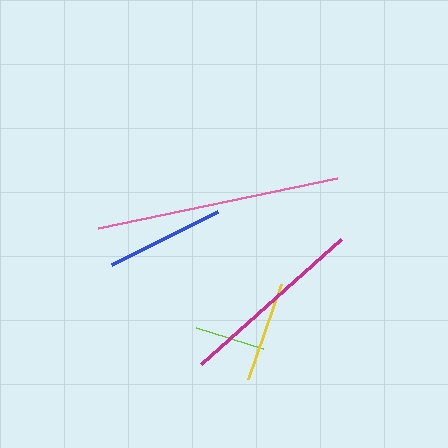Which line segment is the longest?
The pink line is the longest at approximately 243 pixels.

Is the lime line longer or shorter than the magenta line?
The magenta line is longer than the lime line.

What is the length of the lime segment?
The lime segment is approximately 70 pixels long.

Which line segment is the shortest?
The lime line is the shortest at approximately 70 pixels.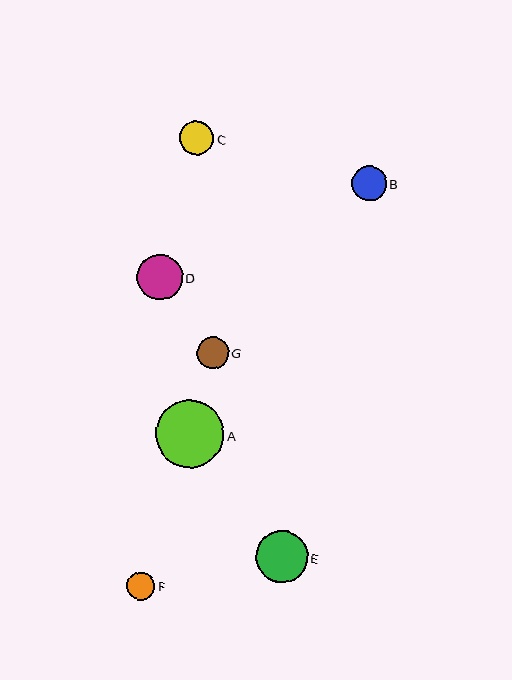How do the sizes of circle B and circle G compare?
Circle B and circle G are approximately the same size.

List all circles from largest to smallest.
From largest to smallest: A, E, D, B, C, G, F.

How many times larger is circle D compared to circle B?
Circle D is approximately 1.3 times the size of circle B.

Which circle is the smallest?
Circle F is the smallest with a size of approximately 28 pixels.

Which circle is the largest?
Circle A is the largest with a size of approximately 68 pixels.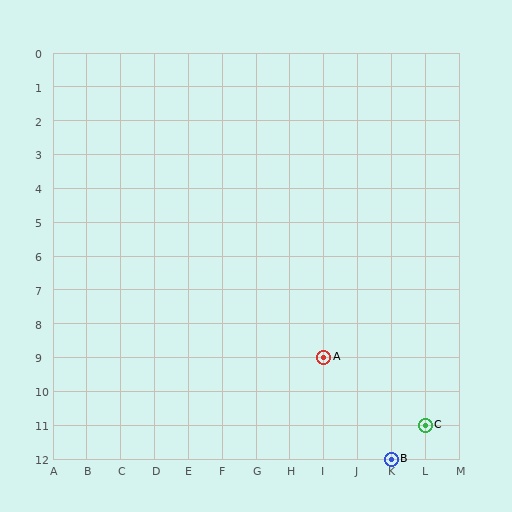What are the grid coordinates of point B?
Point B is at grid coordinates (K, 12).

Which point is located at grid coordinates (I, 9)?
Point A is at (I, 9).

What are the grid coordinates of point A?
Point A is at grid coordinates (I, 9).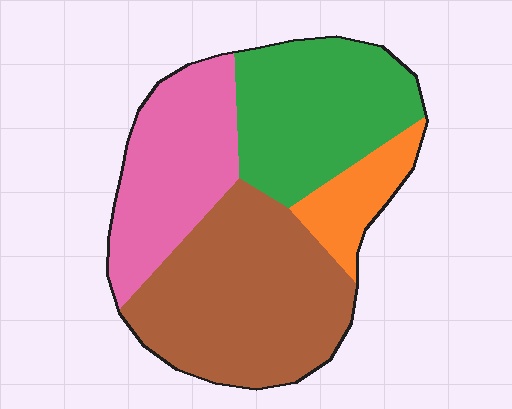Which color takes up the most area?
Brown, at roughly 40%.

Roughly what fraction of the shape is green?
Green takes up about one quarter (1/4) of the shape.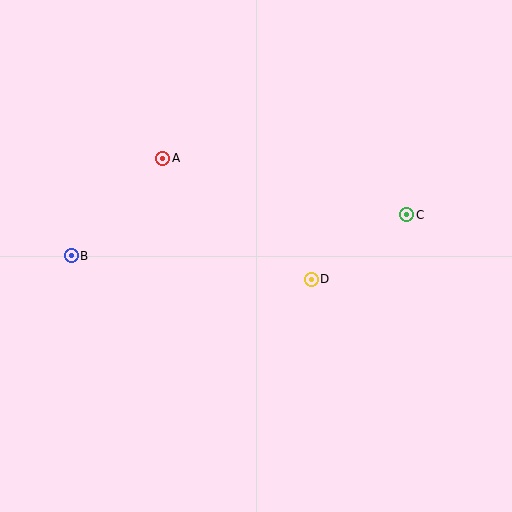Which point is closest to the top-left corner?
Point A is closest to the top-left corner.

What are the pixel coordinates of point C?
Point C is at (407, 215).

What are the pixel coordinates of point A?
Point A is at (163, 158).